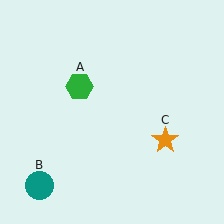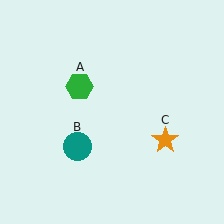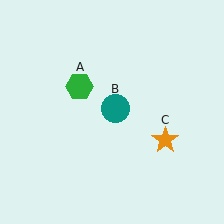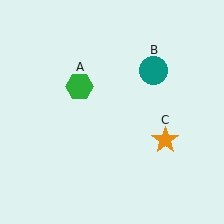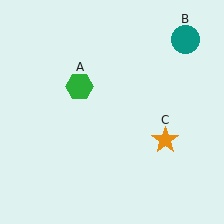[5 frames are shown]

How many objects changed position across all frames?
1 object changed position: teal circle (object B).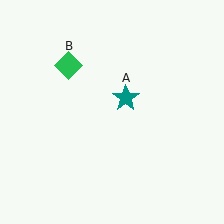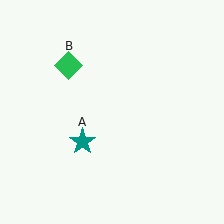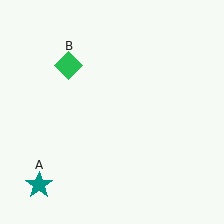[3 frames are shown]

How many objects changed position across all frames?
1 object changed position: teal star (object A).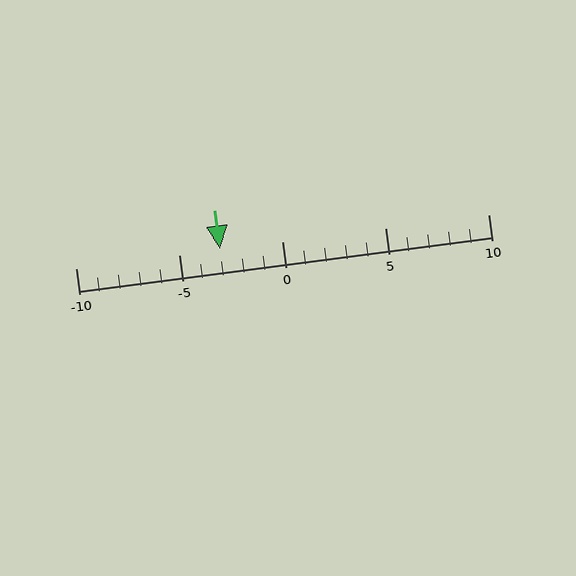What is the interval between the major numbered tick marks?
The major tick marks are spaced 5 units apart.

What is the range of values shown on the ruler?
The ruler shows values from -10 to 10.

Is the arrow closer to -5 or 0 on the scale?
The arrow is closer to -5.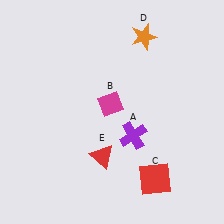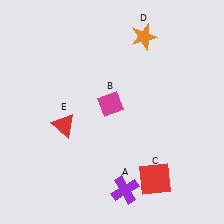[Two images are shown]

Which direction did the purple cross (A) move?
The purple cross (A) moved down.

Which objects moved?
The objects that moved are: the purple cross (A), the red triangle (E).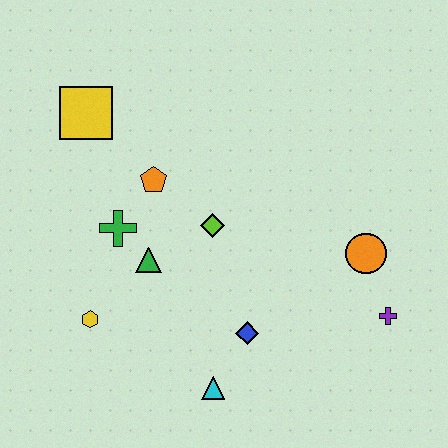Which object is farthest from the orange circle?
The yellow square is farthest from the orange circle.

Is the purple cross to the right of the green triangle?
Yes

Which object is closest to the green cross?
The green triangle is closest to the green cross.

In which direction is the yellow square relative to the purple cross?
The yellow square is to the left of the purple cross.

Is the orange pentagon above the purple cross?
Yes